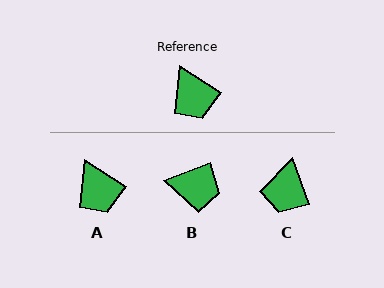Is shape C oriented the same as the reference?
No, it is off by about 38 degrees.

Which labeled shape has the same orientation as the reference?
A.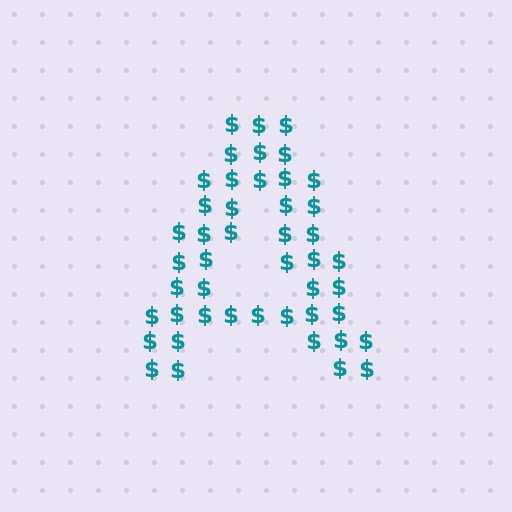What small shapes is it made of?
It is made of small dollar signs.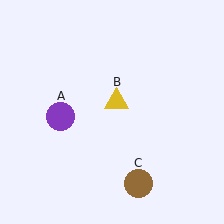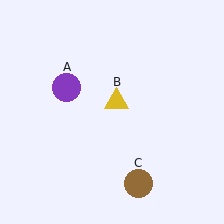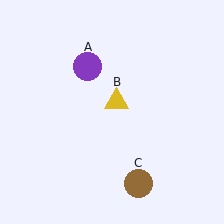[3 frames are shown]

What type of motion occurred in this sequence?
The purple circle (object A) rotated clockwise around the center of the scene.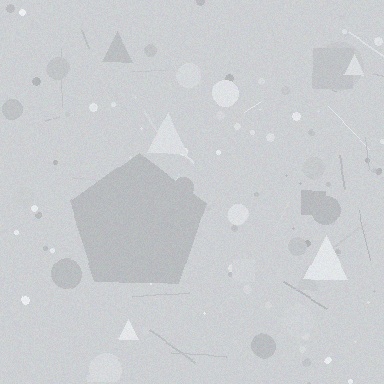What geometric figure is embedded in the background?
A pentagon is embedded in the background.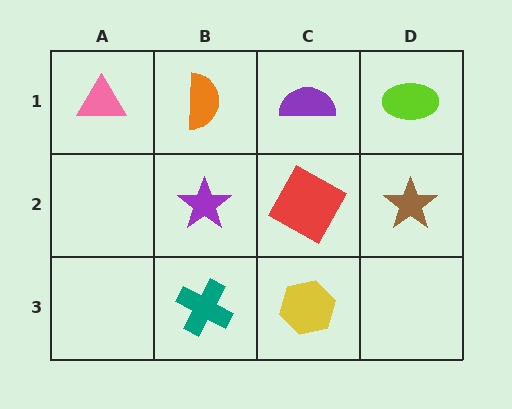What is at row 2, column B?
A purple star.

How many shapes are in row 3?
2 shapes.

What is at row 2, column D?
A brown star.